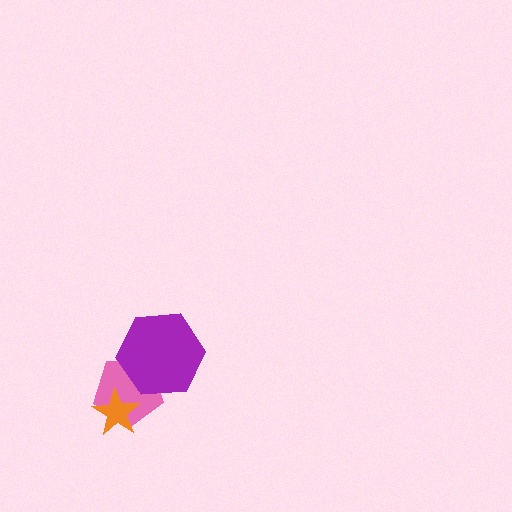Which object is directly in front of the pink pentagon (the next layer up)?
The purple hexagon is directly in front of the pink pentagon.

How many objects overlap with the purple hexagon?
1 object overlaps with the purple hexagon.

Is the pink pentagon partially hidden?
Yes, it is partially covered by another shape.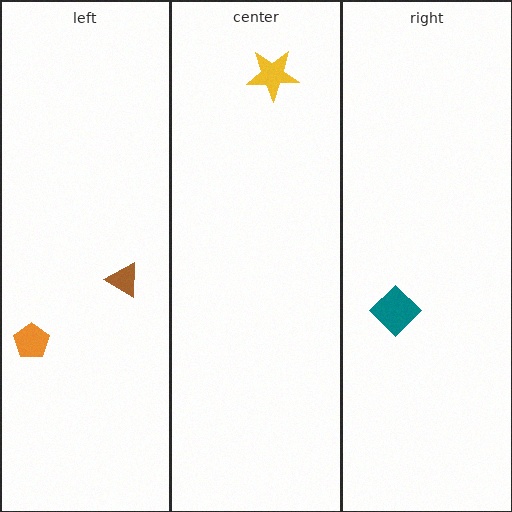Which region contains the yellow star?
The center region.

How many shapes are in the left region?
2.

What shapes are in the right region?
The teal diamond.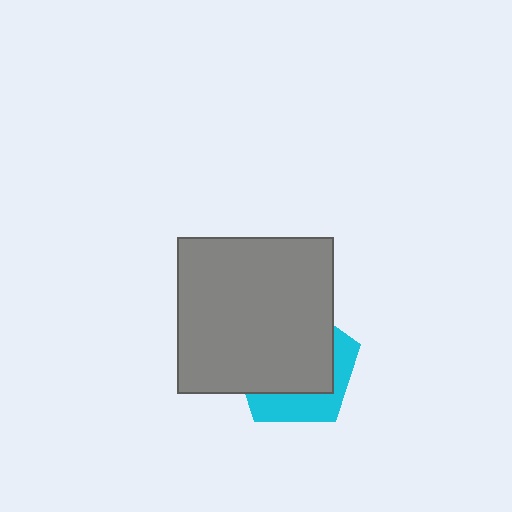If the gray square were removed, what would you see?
You would see the complete cyan pentagon.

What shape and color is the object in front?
The object in front is a gray square.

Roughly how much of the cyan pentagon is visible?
A small part of it is visible (roughly 33%).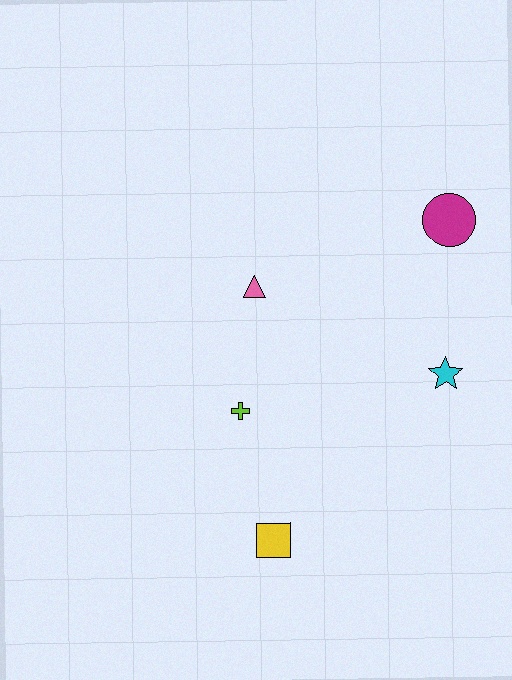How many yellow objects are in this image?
There is 1 yellow object.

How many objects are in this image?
There are 5 objects.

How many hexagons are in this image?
There are no hexagons.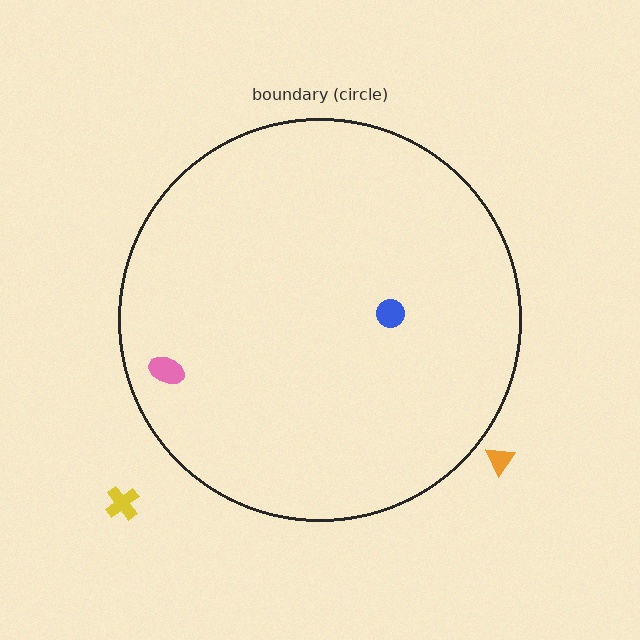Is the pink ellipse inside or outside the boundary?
Inside.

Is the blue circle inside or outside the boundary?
Inside.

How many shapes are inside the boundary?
2 inside, 2 outside.